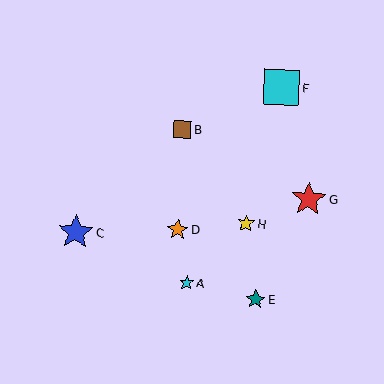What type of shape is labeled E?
Shape E is a teal star.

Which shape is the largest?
The blue star (labeled C) is the largest.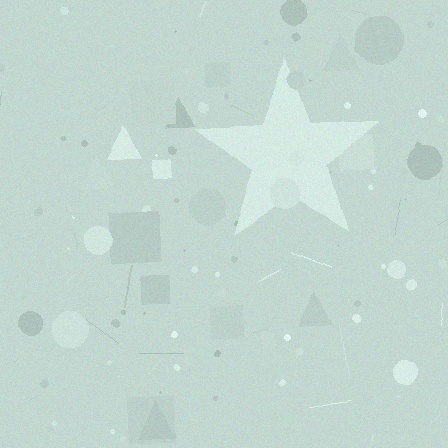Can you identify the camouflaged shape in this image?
The camouflaged shape is a star.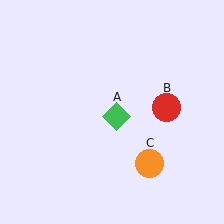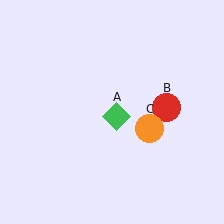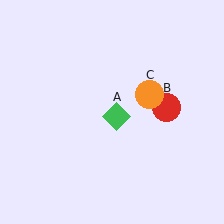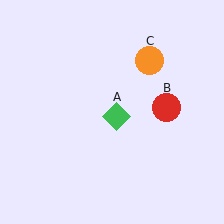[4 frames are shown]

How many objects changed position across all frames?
1 object changed position: orange circle (object C).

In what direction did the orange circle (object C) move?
The orange circle (object C) moved up.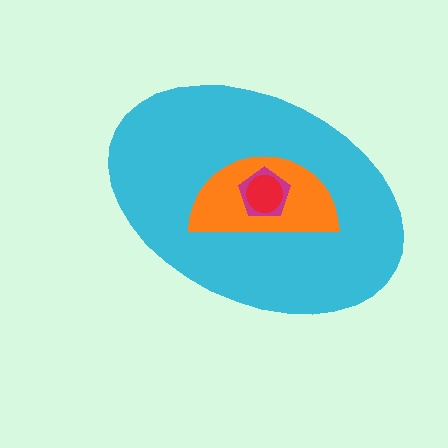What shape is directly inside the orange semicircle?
The magenta pentagon.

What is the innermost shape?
The red circle.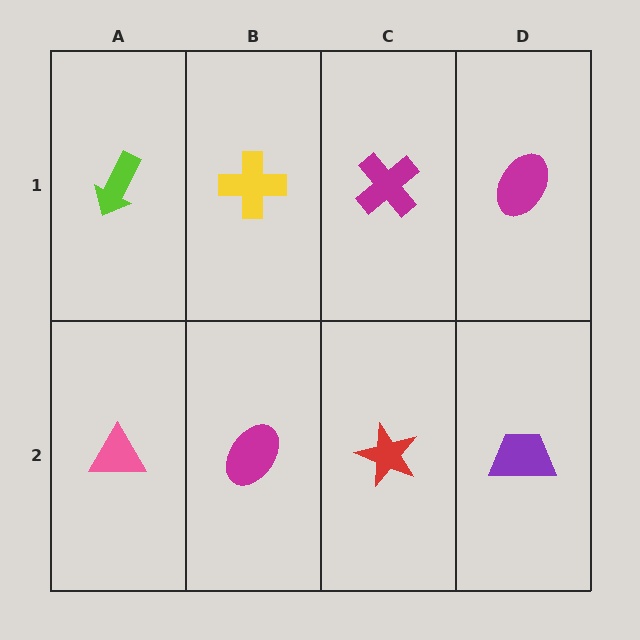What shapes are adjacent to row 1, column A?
A pink triangle (row 2, column A), a yellow cross (row 1, column B).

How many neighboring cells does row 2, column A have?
2.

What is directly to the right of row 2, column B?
A red star.